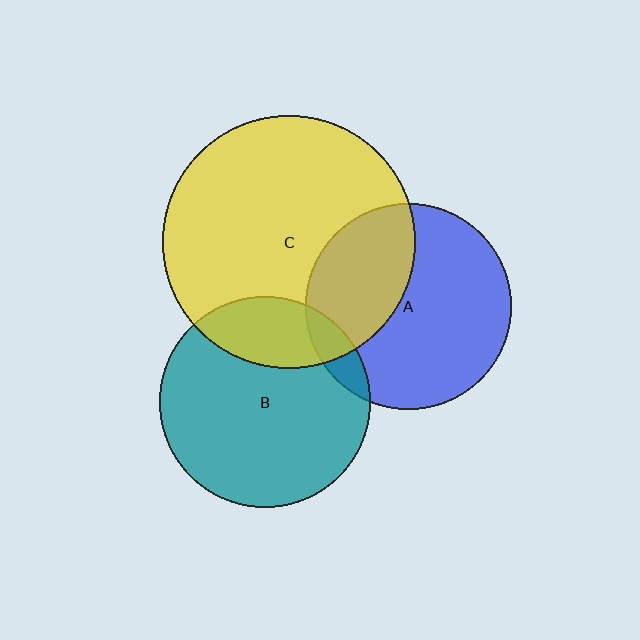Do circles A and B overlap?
Yes.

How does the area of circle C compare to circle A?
Approximately 1.5 times.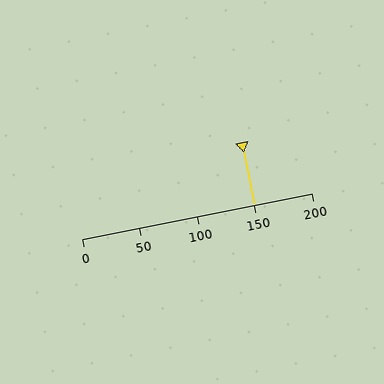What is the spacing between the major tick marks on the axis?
The major ticks are spaced 50 apart.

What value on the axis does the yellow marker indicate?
The marker indicates approximately 150.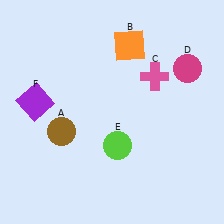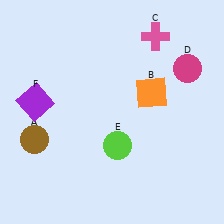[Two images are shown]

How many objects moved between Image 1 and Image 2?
3 objects moved between the two images.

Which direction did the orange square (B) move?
The orange square (B) moved down.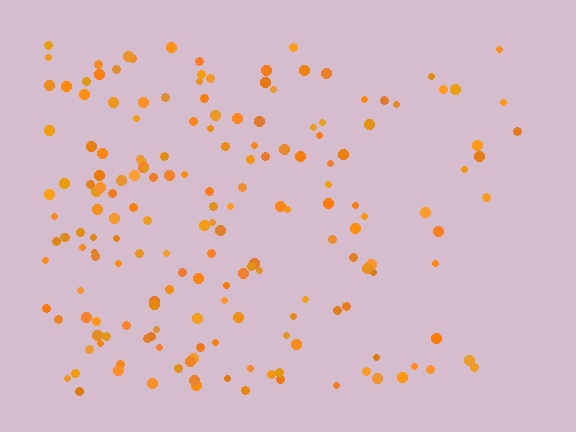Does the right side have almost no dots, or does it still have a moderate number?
Still a moderate number, just noticeably fewer than the left.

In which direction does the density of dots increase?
From right to left, with the left side densest.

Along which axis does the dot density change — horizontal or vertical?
Horizontal.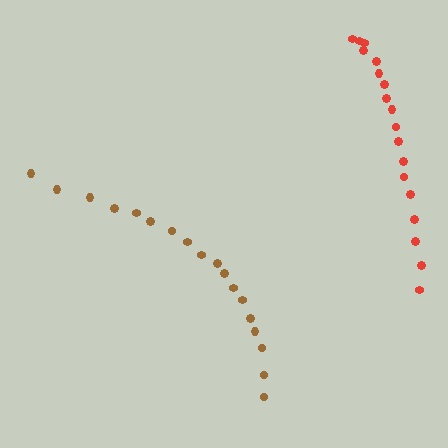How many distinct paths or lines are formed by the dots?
There are 2 distinct paths.